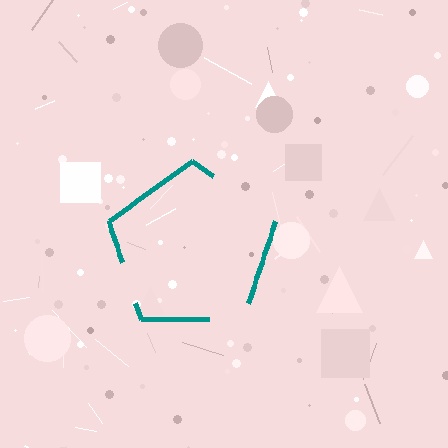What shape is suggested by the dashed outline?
The dashed outline suggests a pentagon.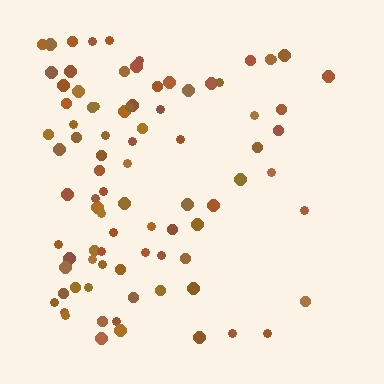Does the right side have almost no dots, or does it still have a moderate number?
Still a moderate number, just noticeably fewer than the left.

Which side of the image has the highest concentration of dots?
The left.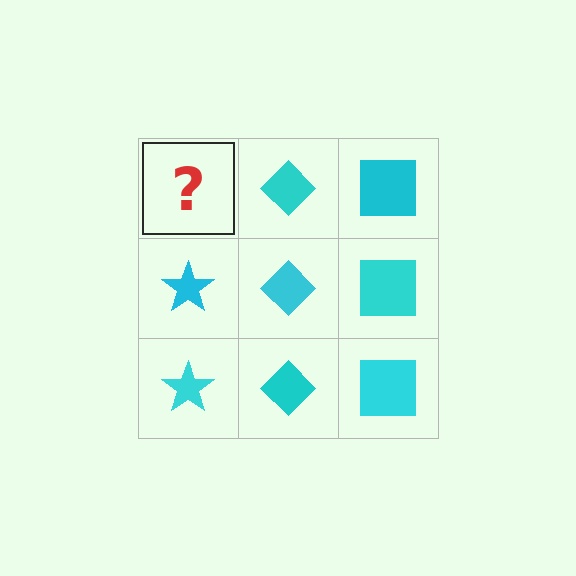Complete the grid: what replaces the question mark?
The question mark should be replaced with a cyan star.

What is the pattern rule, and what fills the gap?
The rule is that each column has a consistent shape. The gap should be filled with a cyan star.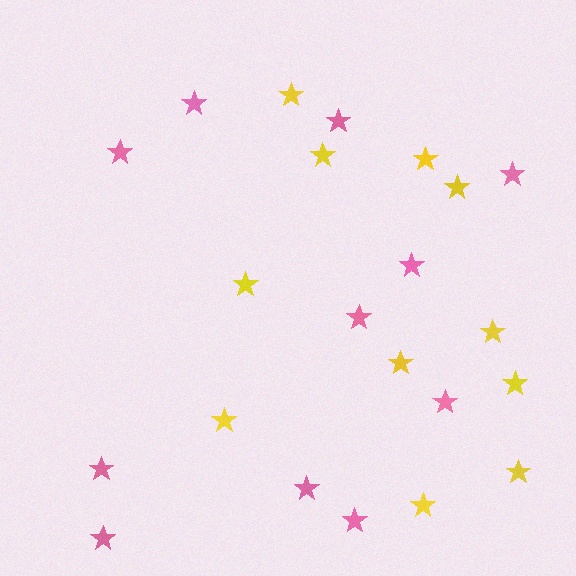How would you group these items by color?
There are 2 groups: one group of yellow stars (11) and one group of pink stars (11).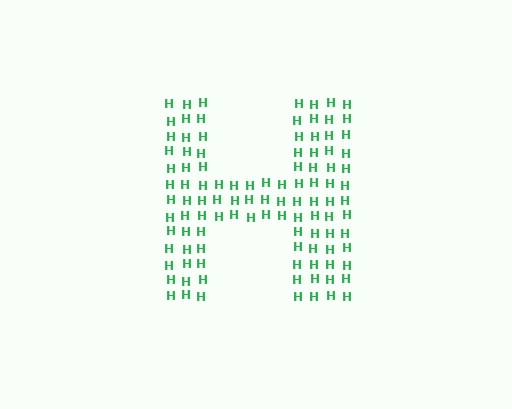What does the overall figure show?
The overall figure shows the letter H.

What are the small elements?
The small elements are letter H's.